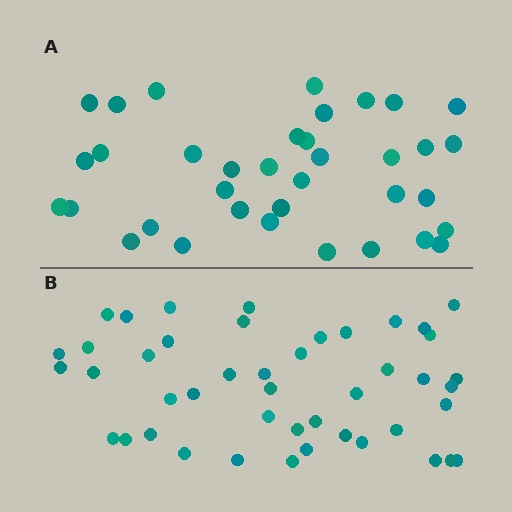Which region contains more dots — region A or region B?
Region B (the bottom region) has more dots.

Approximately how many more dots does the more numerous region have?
Region B has roughly 8 or so more dots than region A.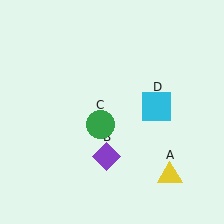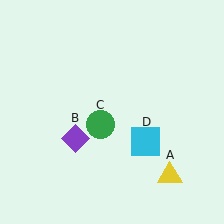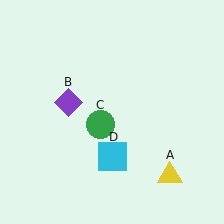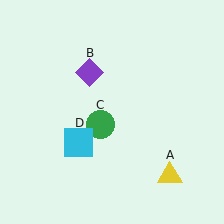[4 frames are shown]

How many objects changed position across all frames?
2 objects changed position: purple diamond (object B), cyan square (object D).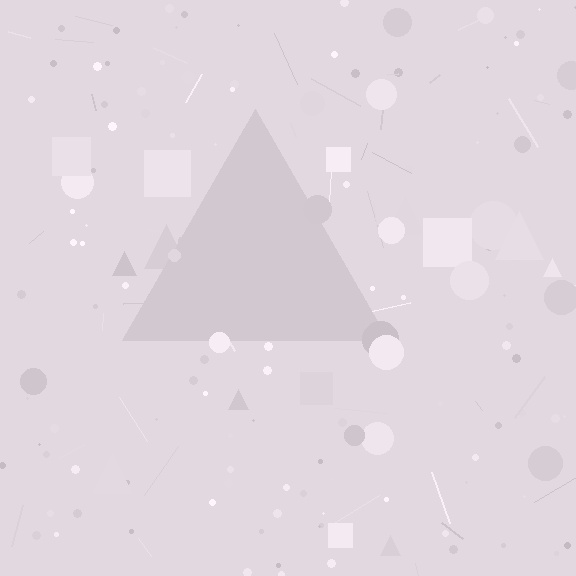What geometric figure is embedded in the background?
A triangle is embedded in the background.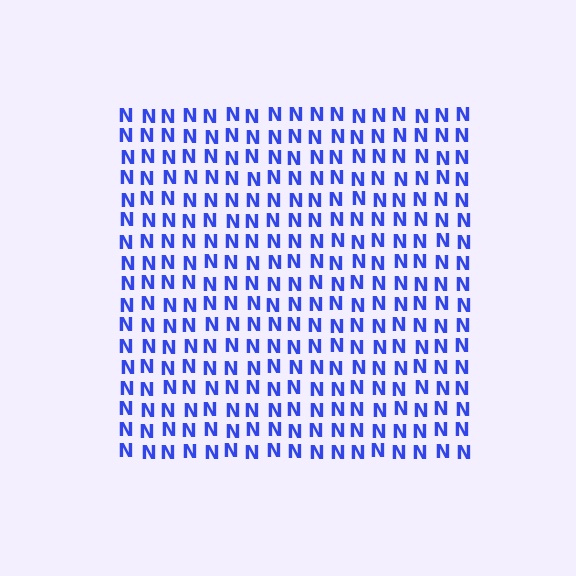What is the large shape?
The large shape is a square.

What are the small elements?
The small elements are letter N's.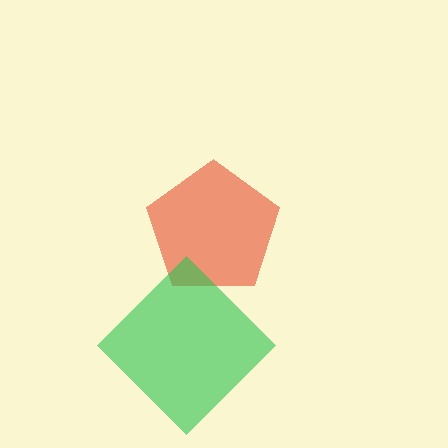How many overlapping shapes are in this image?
There are 2 overlapping shapes in the image.